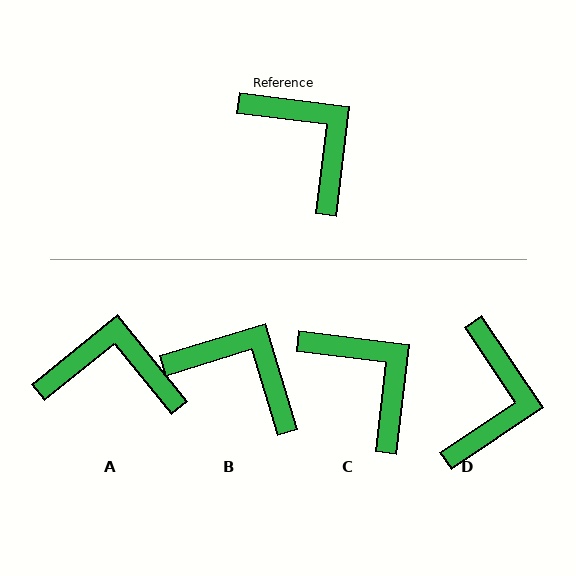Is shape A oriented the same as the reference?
No, it is off by about 46 degrees.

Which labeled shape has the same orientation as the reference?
C.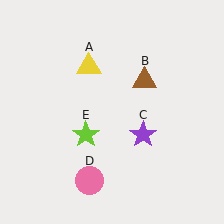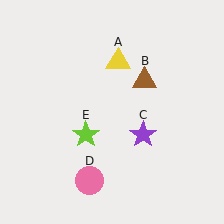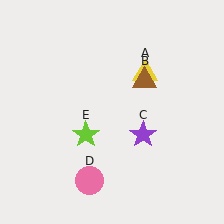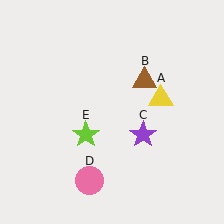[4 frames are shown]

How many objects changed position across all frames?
1 object changed position: yellow triangle (object A).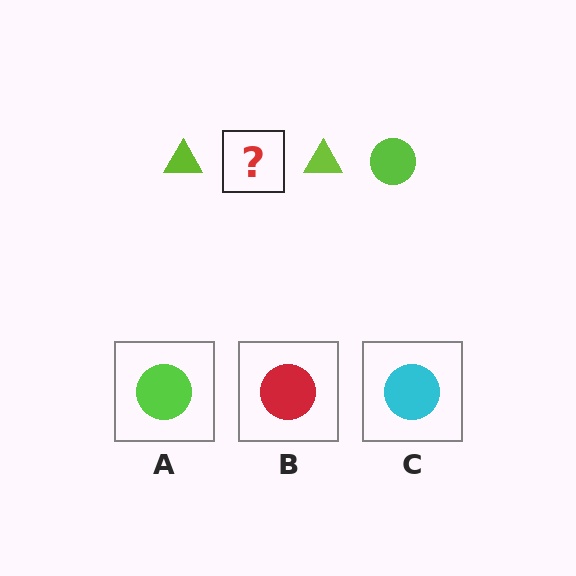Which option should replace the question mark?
Option A.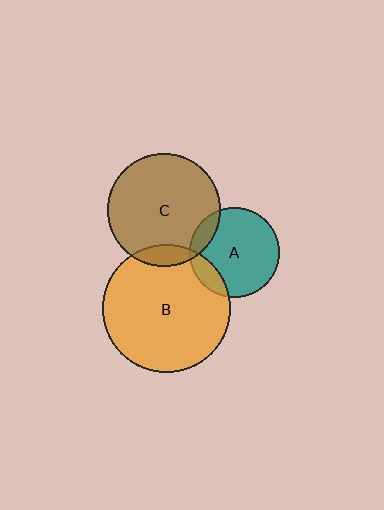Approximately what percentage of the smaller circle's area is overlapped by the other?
Approximately 15%.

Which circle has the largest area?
Circle B (orange).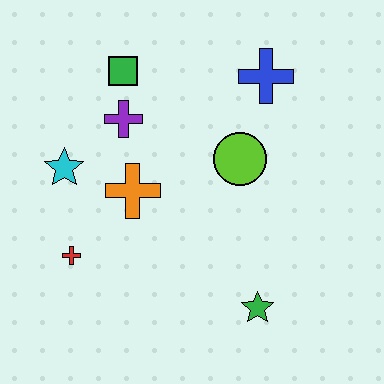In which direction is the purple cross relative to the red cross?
The purple cross is above the red cross.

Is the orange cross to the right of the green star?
No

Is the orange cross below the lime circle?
Yes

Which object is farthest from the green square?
The green star is farthest from the green square.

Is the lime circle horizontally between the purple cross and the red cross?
No